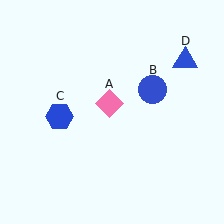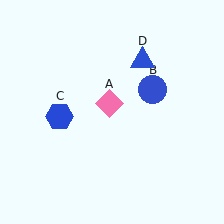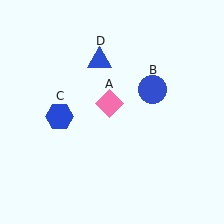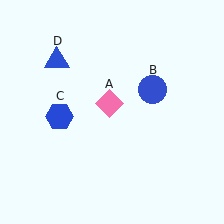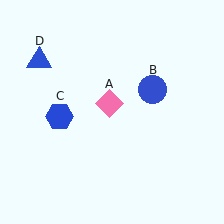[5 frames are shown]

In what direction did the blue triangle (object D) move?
The blue triangle (object D) moved left.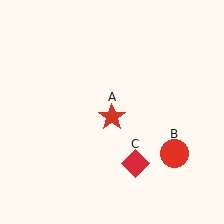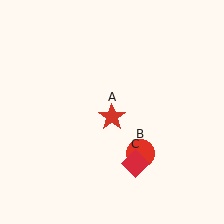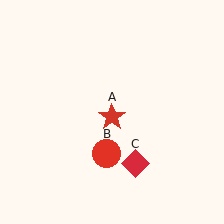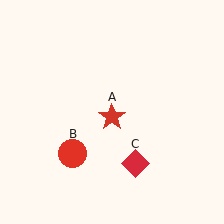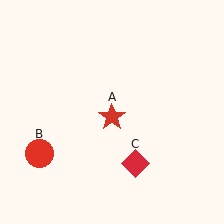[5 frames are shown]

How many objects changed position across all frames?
1 object changed position: red circle (object B).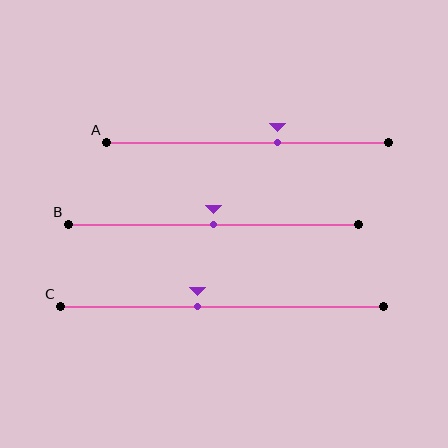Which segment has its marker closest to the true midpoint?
Segment B has its marker closest to the true midpoint.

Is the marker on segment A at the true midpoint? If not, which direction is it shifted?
No, the marker on segment A is shifted to the right by about 11% of the segment length.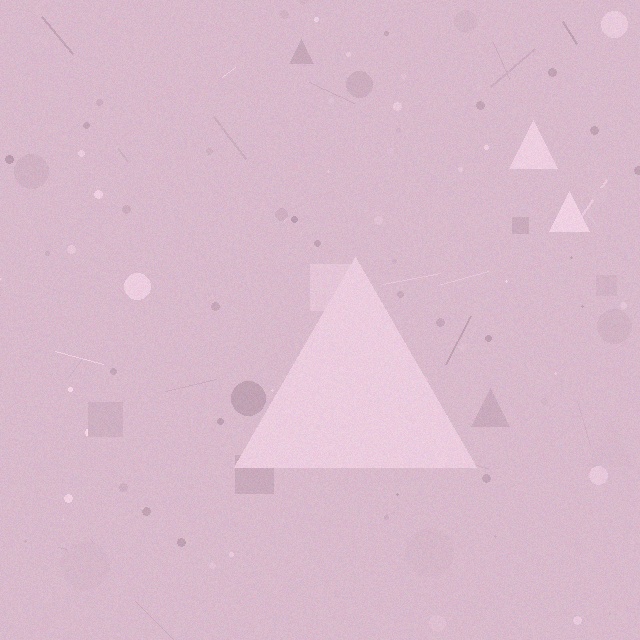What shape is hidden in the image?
A triangle is hidden in the image.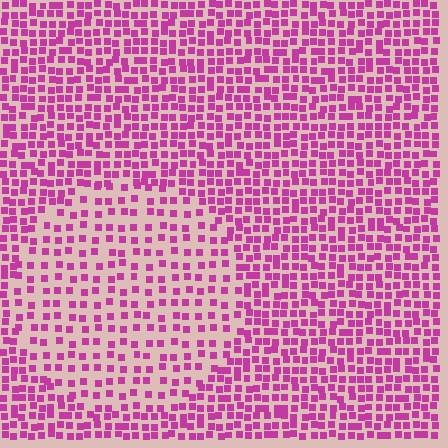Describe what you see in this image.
The image contains small magenta elements arranged at two different densities. A circle-shaped region is visible where the elements are less densely packed than the surrounding area.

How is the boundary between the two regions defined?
The boundary is defined by a change in element density (approximately 1.9x ratio). All elements are the same color, size, and shape.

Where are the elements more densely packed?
The elements are more densely packed outside the circle boundary.